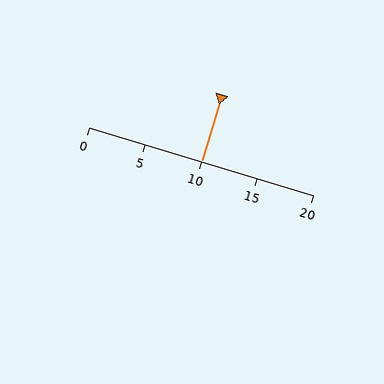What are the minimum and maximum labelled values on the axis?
The axis runs from 0 to 20.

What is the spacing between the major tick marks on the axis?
The major ticks are spaced 5 apart.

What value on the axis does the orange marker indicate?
The marker indicates approximately 10.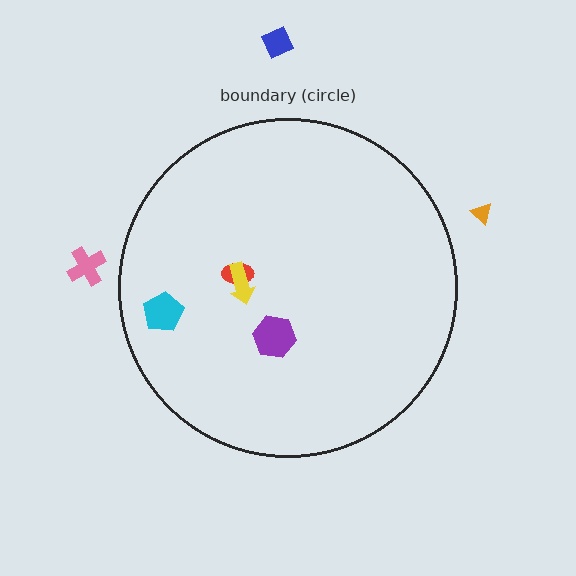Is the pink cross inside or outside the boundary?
Outside.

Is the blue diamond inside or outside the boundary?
Outside.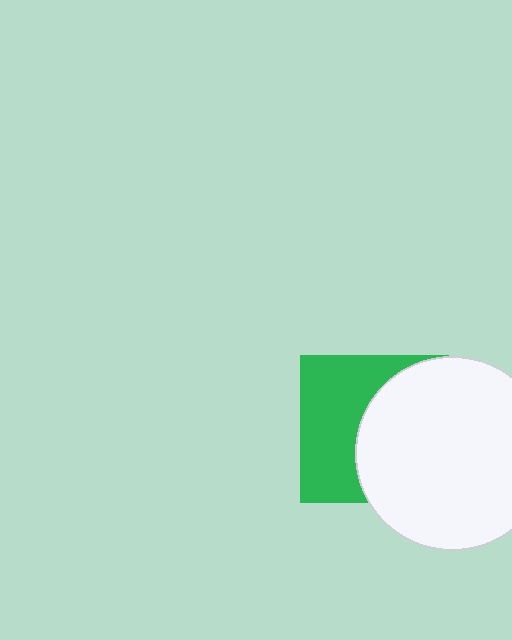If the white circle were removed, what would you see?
You would see the complete green square.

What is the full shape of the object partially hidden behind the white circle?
The partially hidden object is a green square.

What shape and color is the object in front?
The object in front is a white circle.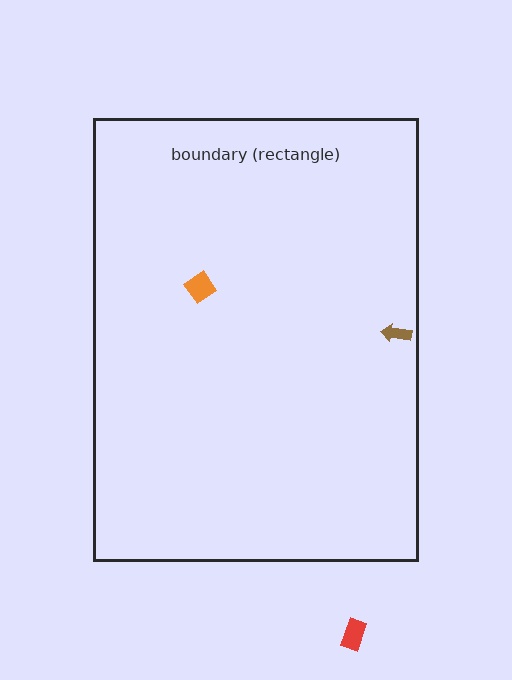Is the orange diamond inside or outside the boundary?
Inside.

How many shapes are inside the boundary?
2 inside, 1 outside.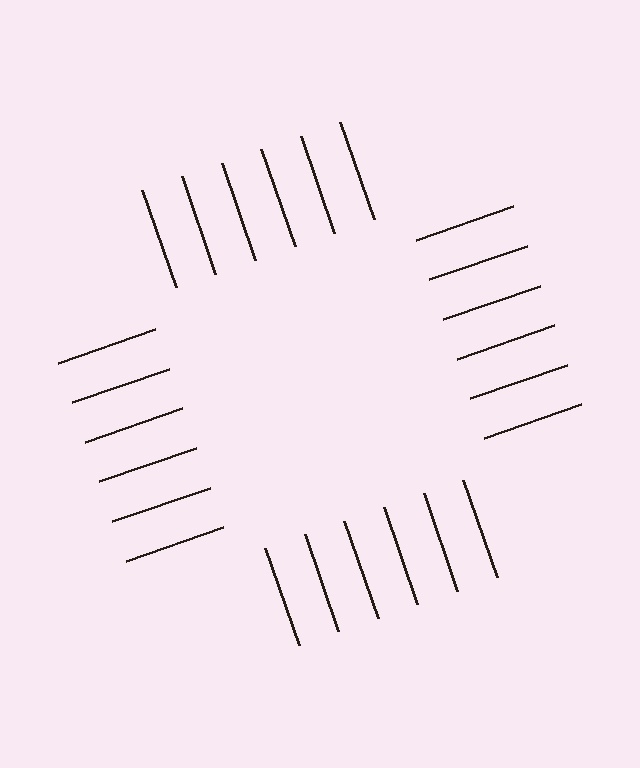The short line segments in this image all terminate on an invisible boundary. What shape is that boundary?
An illusory square — the line segments terminate on its edges but no continuous stroke is drawn.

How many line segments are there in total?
24 — 6 along each of the 4 edges.